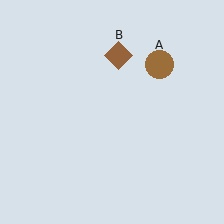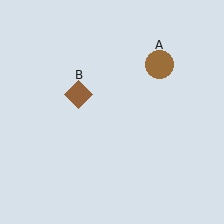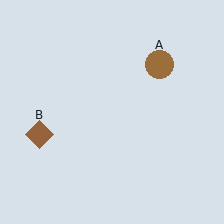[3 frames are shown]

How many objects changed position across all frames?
1 object changed position: brown diamond (object B).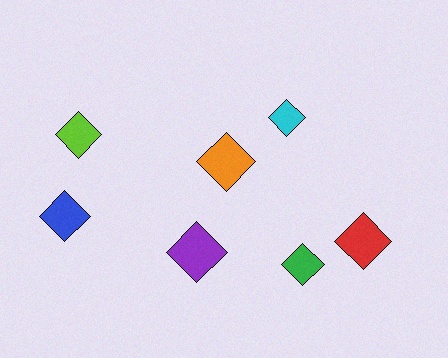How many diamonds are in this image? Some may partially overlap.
There are 7 diamonds.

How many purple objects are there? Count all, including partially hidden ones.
There is 1 purple object.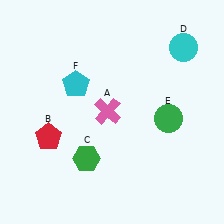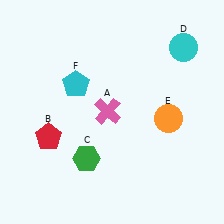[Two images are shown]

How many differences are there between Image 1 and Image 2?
There is 1 difference between the two images.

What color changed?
The circle (E) changed from green in Image 1 to orange in Image 2.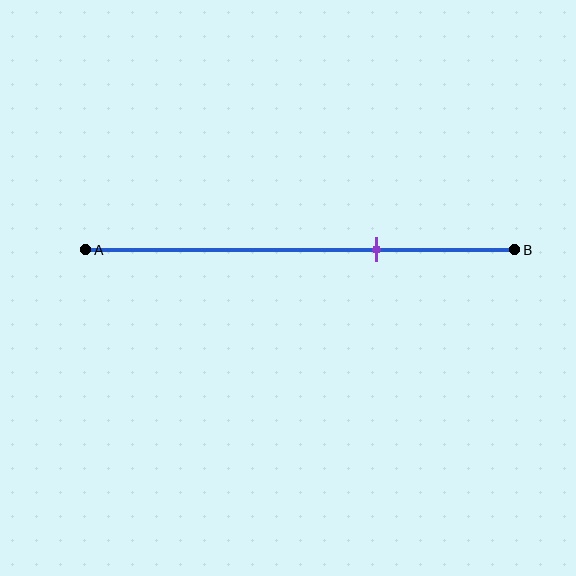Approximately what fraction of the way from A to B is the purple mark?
The purple mark is approximately 70% of the way from A to B.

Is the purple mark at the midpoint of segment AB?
No, the mark is at about 70% from A, not at the 50% midpoint.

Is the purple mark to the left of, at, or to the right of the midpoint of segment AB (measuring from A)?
The purple mark is to the right of the midpoint of segment AB.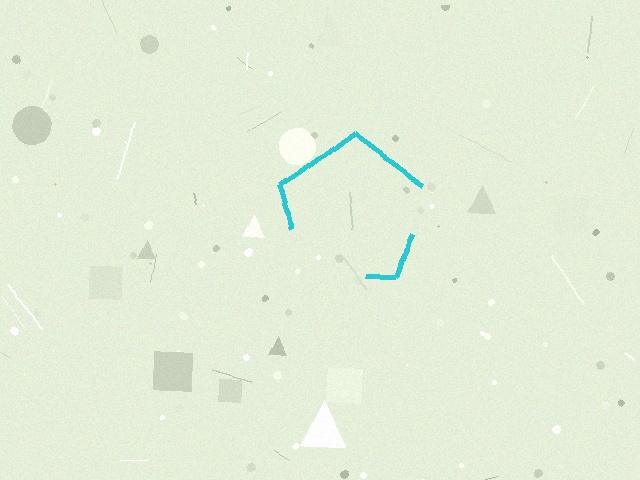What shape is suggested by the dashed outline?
The dashed outline suggests a pentagon.